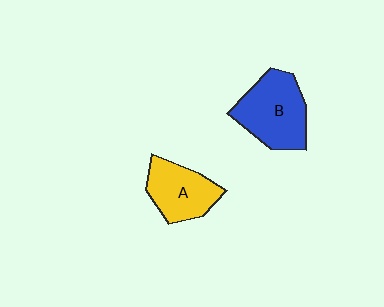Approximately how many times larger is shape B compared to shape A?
Approximately 1.3 times.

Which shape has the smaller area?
Shape A (yellow).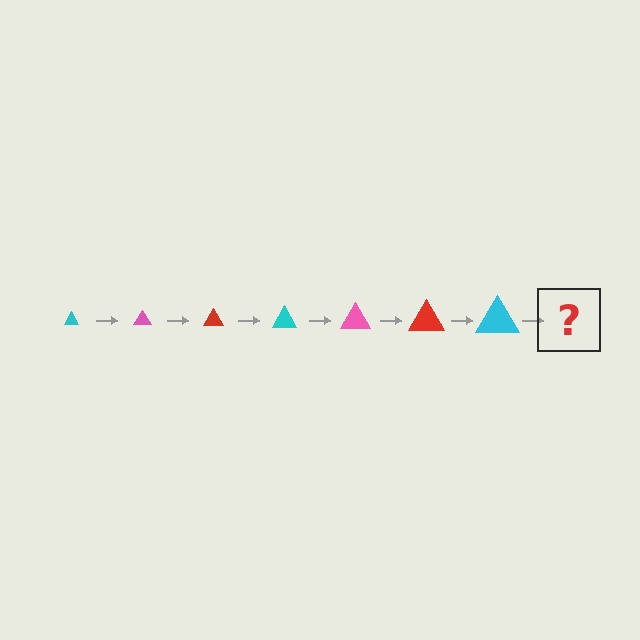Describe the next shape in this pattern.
It should be a pink triangle, larger than the previous one.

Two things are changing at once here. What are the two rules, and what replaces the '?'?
The two rules are that the triangle grows larger each step and the color cycles through cyan, pink, and red. The '?' should be a pink triangle, larger than the previous one.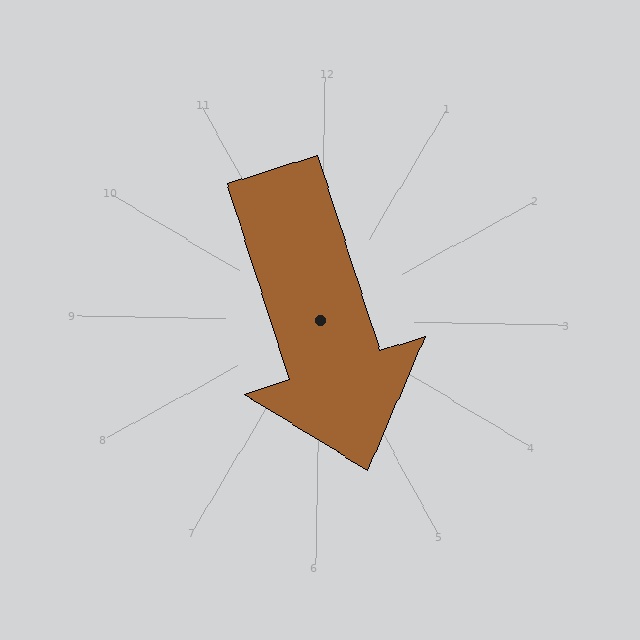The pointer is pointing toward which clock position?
Roughly 5 o'clock.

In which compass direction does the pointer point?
South.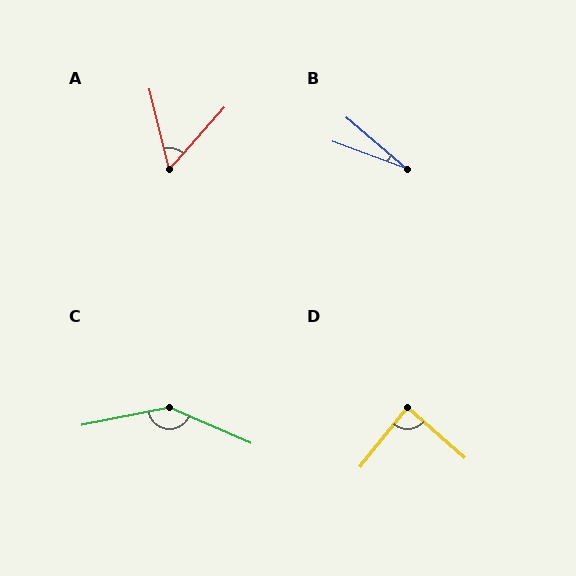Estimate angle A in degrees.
Approximately 55 degrees.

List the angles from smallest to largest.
B (20°), A (55°), D (88°), C (145°).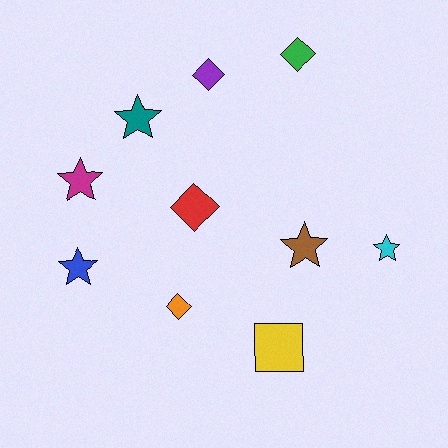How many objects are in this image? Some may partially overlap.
There are 10 objects.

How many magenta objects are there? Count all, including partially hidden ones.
There is 1 magenta object.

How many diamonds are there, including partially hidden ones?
There are 4 diamonds.